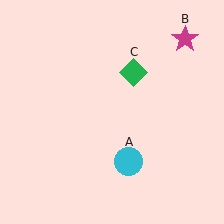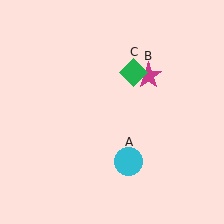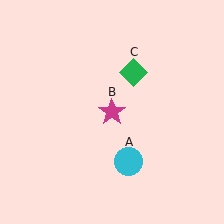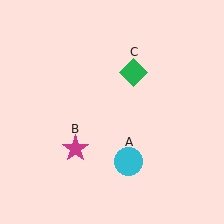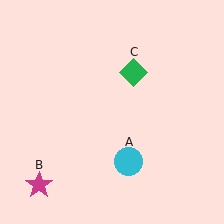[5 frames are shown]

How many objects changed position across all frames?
1 object changed position: magenta star (object B).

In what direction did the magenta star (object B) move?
The magenta star (object B) moved down and to the left.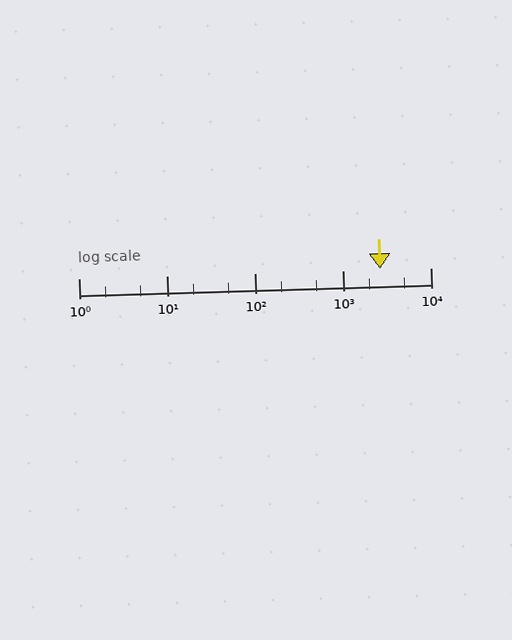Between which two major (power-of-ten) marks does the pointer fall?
The pointer is between 1000 and 10000.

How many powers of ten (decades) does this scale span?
The scale spans 4 decades, from 1 to 10000.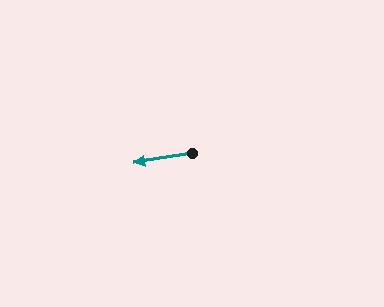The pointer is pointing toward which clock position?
Roughly 9 o'clock.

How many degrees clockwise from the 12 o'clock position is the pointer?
Approximately 261 degrees.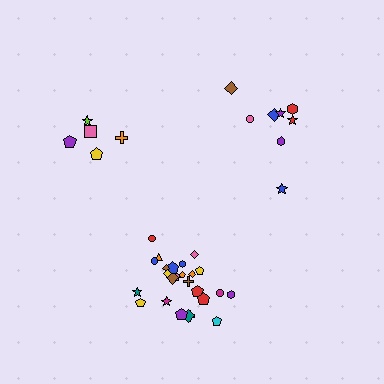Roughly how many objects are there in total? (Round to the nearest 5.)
Roughly 40 objects in total.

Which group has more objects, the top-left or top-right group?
The top-right group.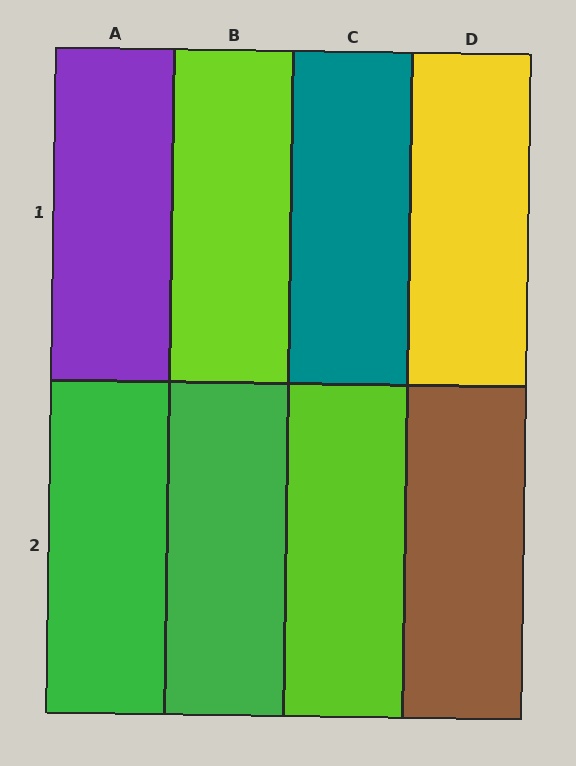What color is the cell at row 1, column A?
Purple.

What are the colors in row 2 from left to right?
Green, green, lime, brown.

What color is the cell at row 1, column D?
Yellow.